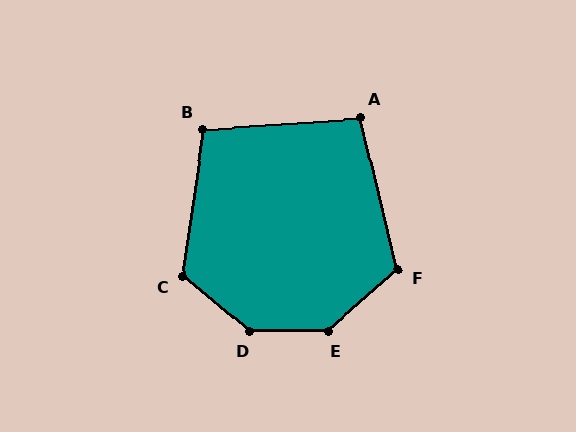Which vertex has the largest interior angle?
D, at approximately 140 degrees.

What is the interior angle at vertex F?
Approximately 118 degrees (obtuse).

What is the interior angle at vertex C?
Approximately 122 degrees (obtuse).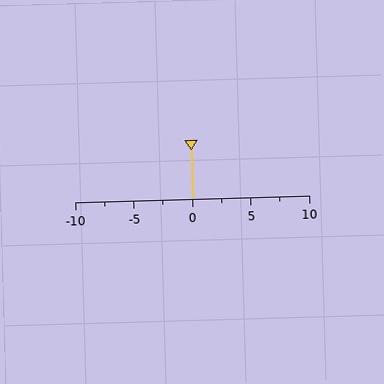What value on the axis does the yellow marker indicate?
The marker indicates approximately 0.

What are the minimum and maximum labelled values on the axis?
The axis runs from -10 to 10.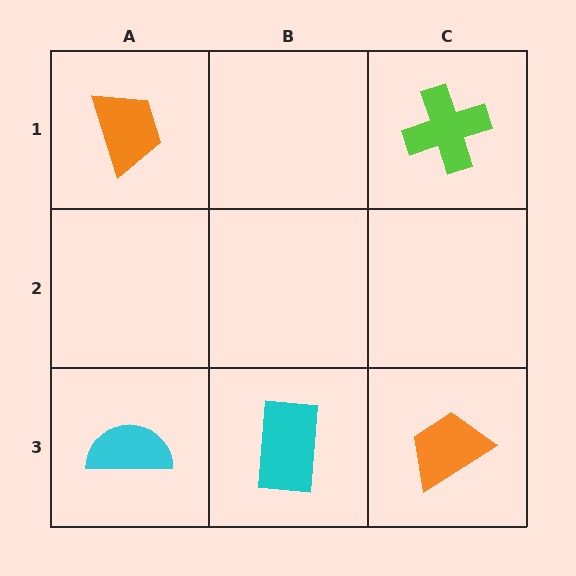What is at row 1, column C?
A lime cross.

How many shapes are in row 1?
2 shapes.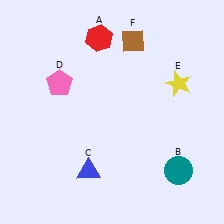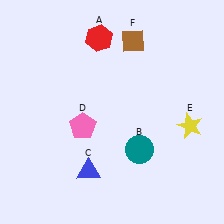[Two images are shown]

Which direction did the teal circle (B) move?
The teal circle (B) moved left.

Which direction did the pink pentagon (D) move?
The pink pentagon (D) moved down.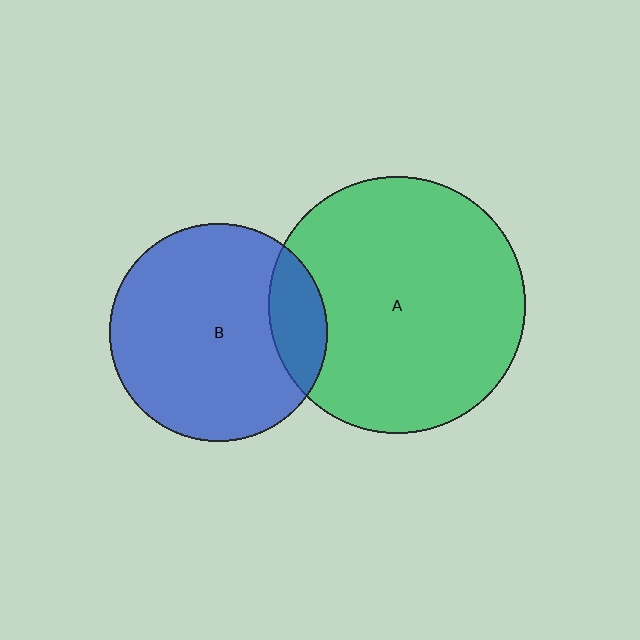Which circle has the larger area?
Circle A (green).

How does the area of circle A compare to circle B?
Approximately 1.4 times.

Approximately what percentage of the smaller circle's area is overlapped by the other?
Approximately 15%.